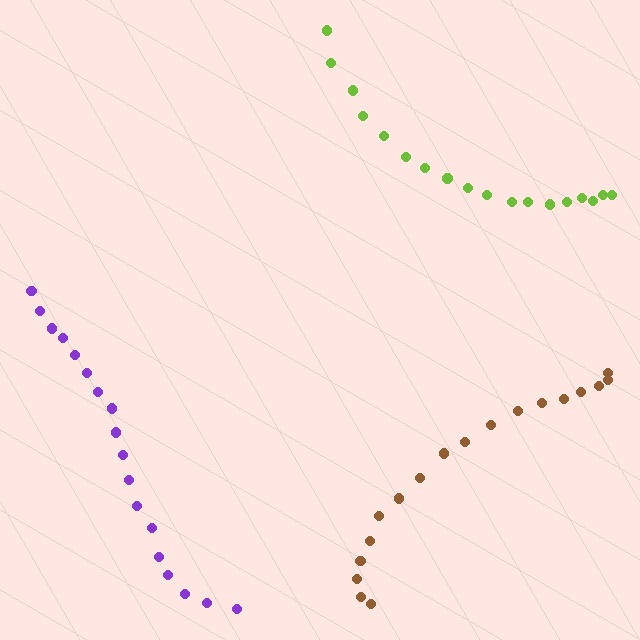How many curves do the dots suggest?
There are 3 distinct paths.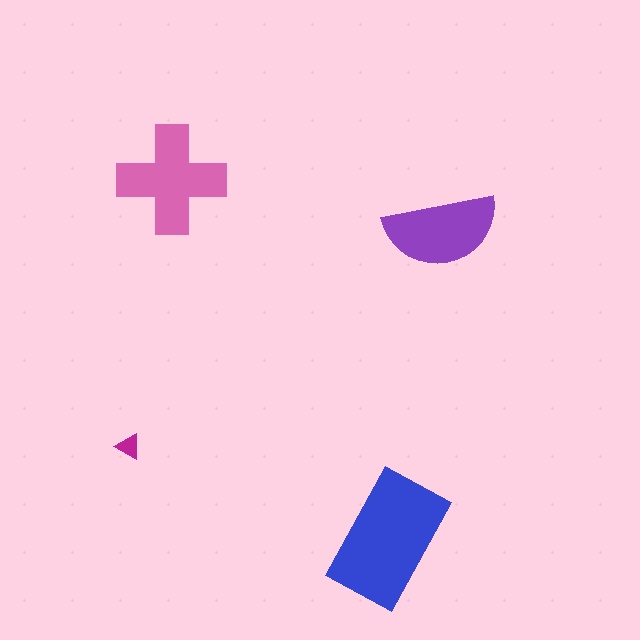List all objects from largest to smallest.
The blue rectangle, the pink cross, the purple semicircle, the magenta triangle.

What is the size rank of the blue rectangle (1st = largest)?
1st.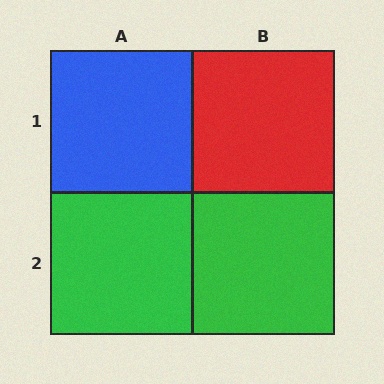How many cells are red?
1 cell is red.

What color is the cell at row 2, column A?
Green.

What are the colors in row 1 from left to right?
Blue, red.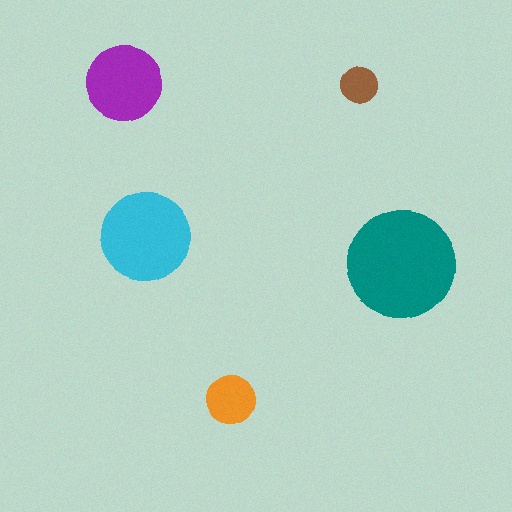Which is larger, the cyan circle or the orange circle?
The cyan one.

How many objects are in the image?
There are 5 objects in the image.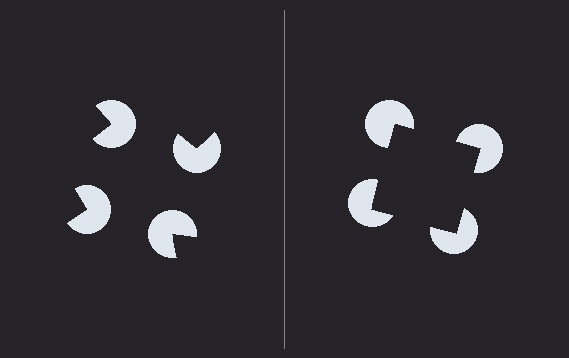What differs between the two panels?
The pac-man discs are positioned identically on both sides; only the wedge orientations differ. On the right they align to a square; on the left they are misaligned.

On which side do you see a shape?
An illusory square appears on the right side. On the left side the wedge cuts are rotated, so no coherent shape forms.